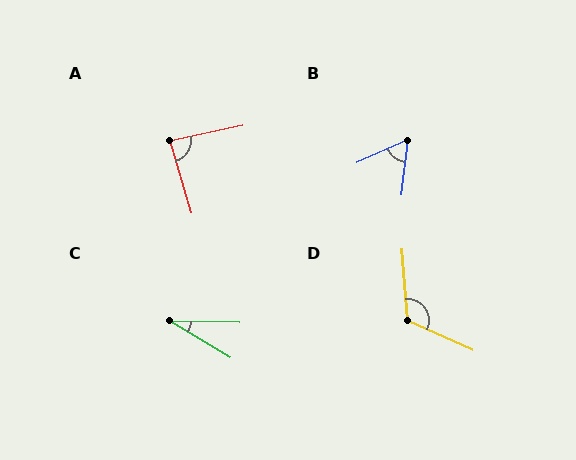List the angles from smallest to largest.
C (30°), B (59°), A (85°), D (119°).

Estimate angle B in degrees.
Approximately 59 degrees.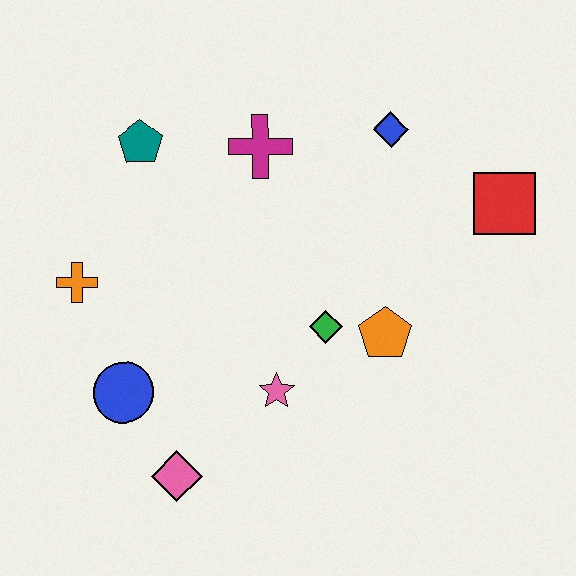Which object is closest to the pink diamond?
The blue circle is closest to the pink diamond.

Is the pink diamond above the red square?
No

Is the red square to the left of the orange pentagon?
No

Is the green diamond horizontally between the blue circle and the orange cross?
No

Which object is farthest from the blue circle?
The red square is farthest from the blue circle.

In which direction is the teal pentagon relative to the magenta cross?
The teal pentagon is to the left of the magenta cross.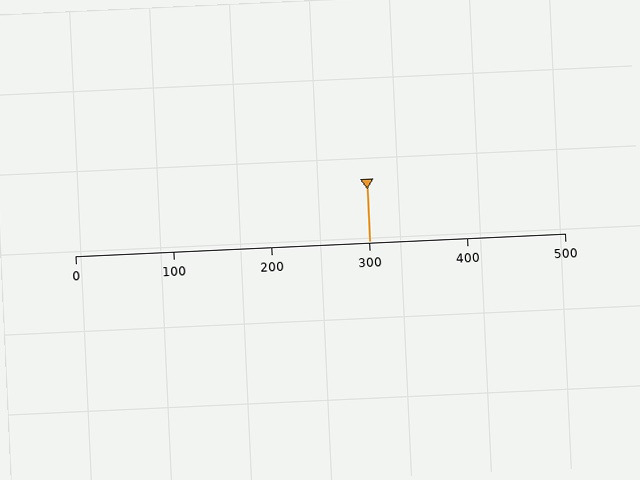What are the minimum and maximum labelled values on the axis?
The axis runs from 0 to 500.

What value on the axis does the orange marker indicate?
The marker indicates approximately 300.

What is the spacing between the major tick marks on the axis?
The major ticks are spaced 100 apart.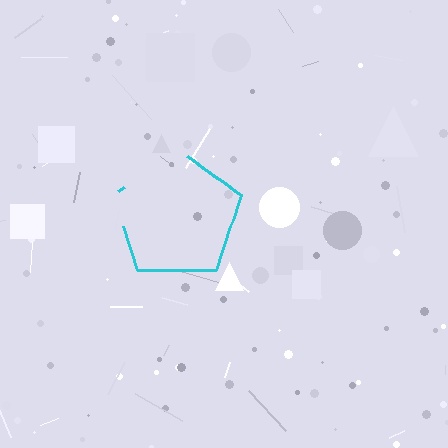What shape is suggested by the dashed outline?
The dashed outline suggests a pentagon.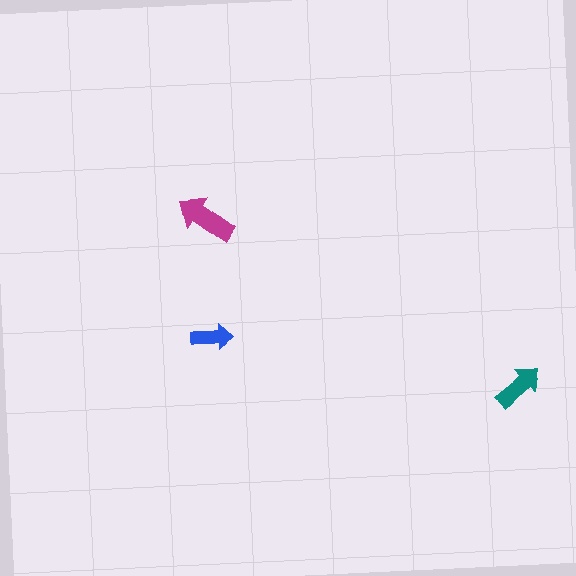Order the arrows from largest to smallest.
the magenta one, the teal one, the blue one.